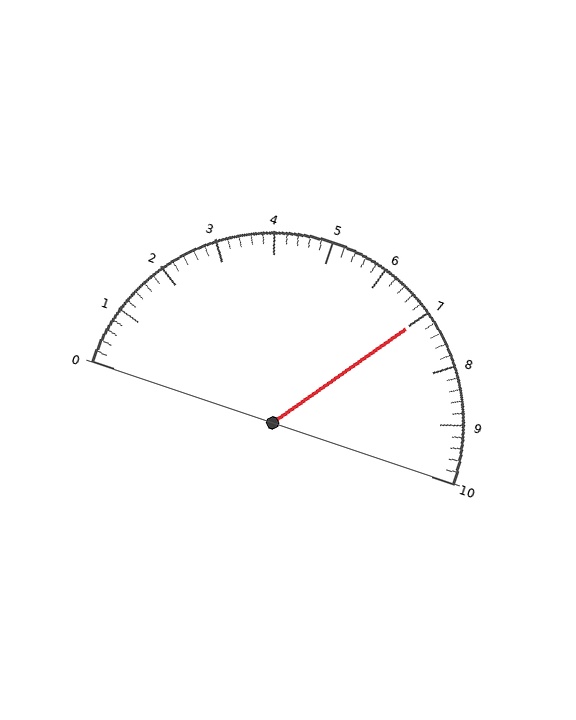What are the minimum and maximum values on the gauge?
The gauge ranges from 0 to 10.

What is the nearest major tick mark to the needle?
The nearest major tick mark is 7.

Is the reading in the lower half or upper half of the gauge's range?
The reading is in the upper half of the range (0 to 10).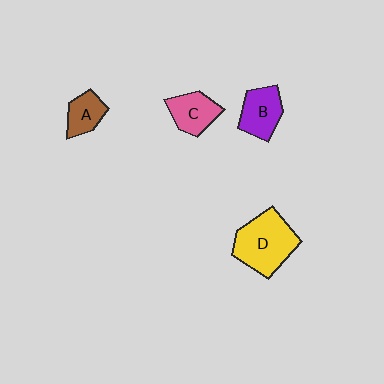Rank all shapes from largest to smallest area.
From largest to smallest: D (yellow), B (purple), C (pink), A (brown).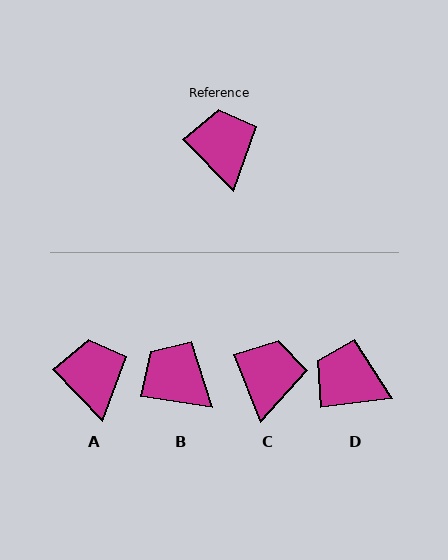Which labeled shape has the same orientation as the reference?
A.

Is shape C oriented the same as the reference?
No, it is off by about 22 degrees.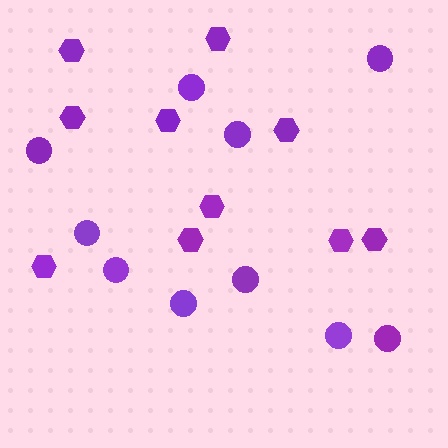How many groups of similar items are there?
There are 2 groups: one group of hexagons (10) and one group of circles (10).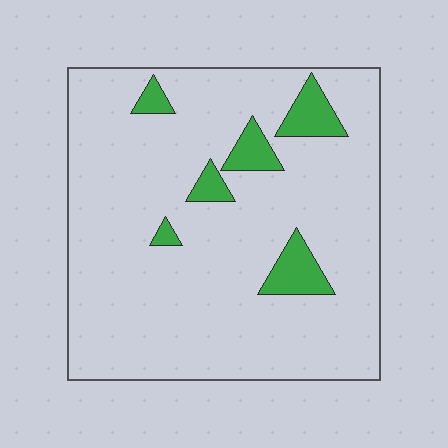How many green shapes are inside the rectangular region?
6.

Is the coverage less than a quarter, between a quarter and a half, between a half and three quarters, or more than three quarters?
Less than a quarter.